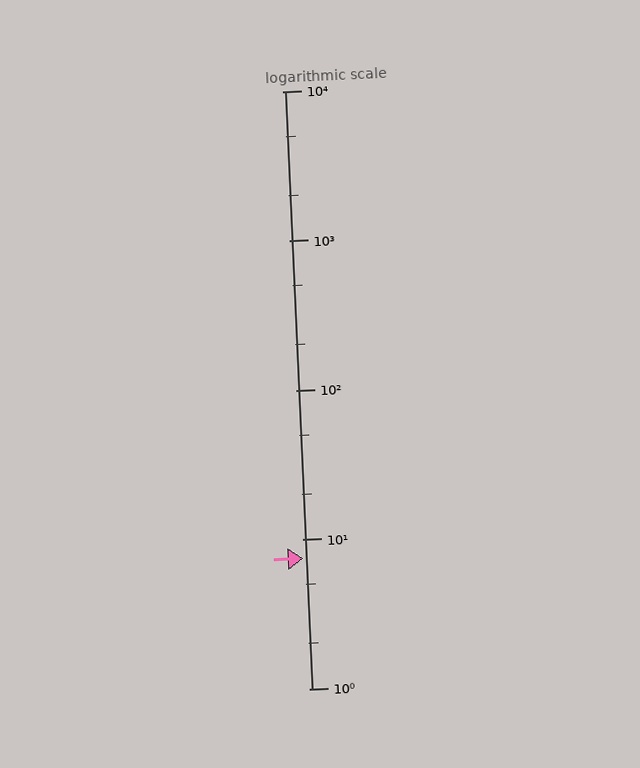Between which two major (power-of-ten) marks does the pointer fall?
The pointer is between 1 and 10.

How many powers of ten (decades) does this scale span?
The scale spans 4 decades, from 1 to 10000.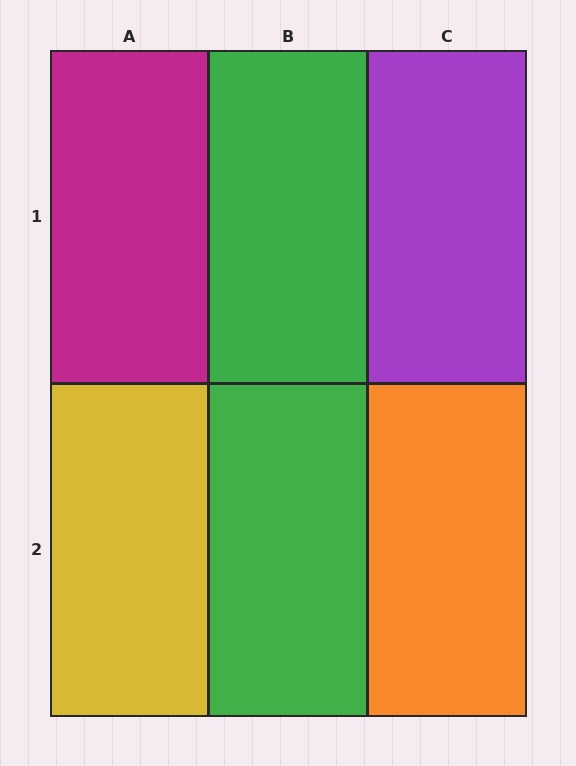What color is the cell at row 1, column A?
Magenta.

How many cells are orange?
1 cell is orange.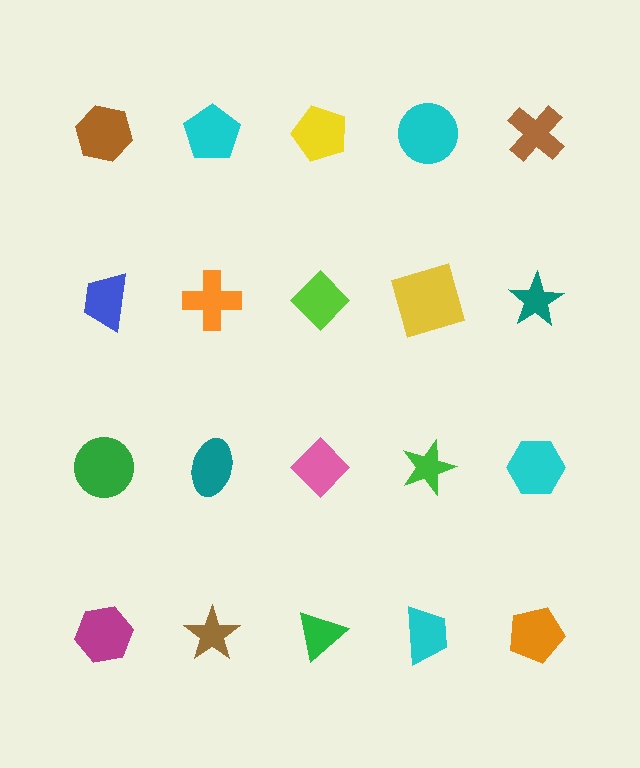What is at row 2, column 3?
A lime diamond.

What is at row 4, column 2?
A brown star.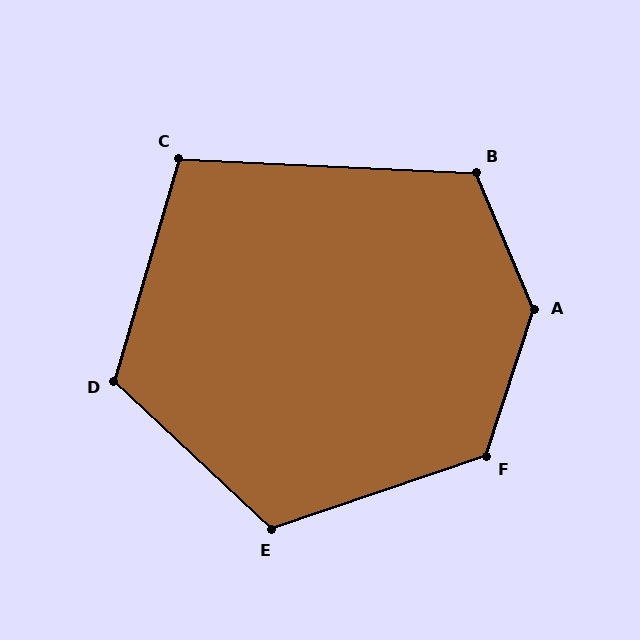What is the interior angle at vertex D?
Approximately 117 degrees (obtuse).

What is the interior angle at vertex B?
Approximately 116 degrees (obtuse).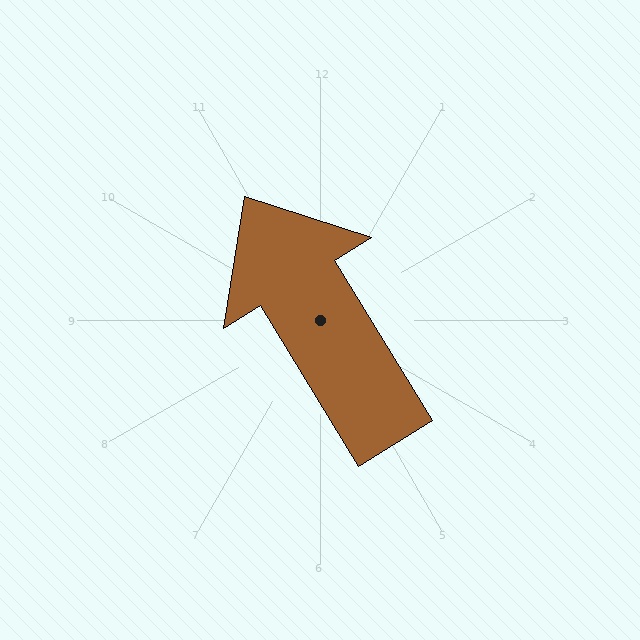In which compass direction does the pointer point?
Northwest.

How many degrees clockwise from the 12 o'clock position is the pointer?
Approximately 329 degrees.